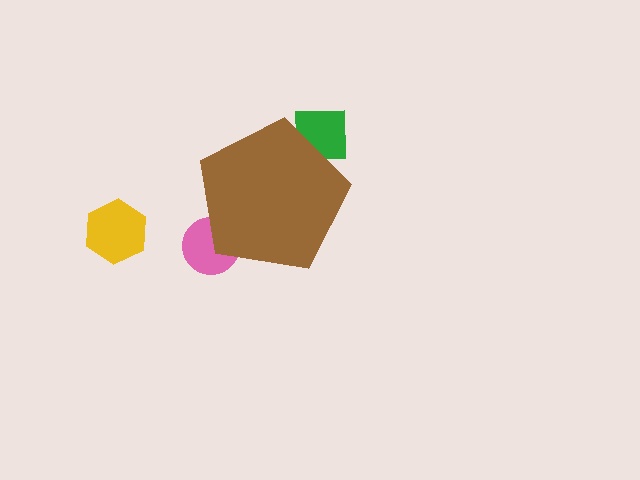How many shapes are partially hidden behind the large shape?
2 shapes are partially hidden.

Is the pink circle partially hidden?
Yes, the pink circle is partially hidden behind the brown pentagon.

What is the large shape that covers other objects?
A brown pentagon.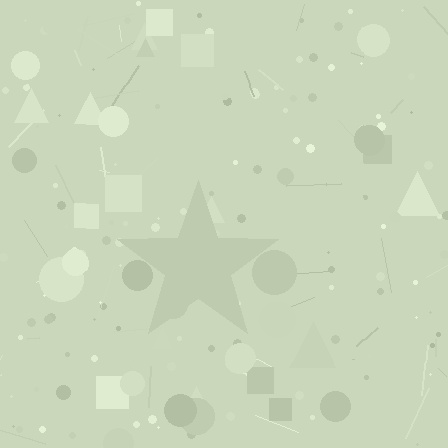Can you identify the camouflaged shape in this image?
The camouflaged shape is a star.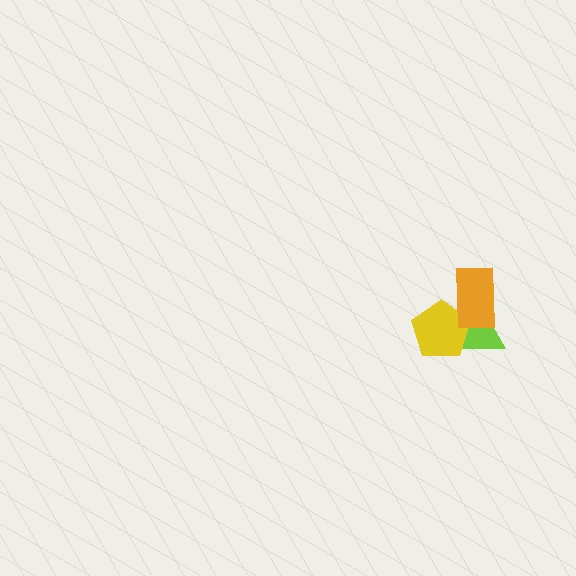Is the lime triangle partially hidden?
Yes, it is partially covered by another shape.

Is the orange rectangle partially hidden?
No, no other shape covers it.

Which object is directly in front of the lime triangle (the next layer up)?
The yellow pentagon is directly in front of the lime triangle.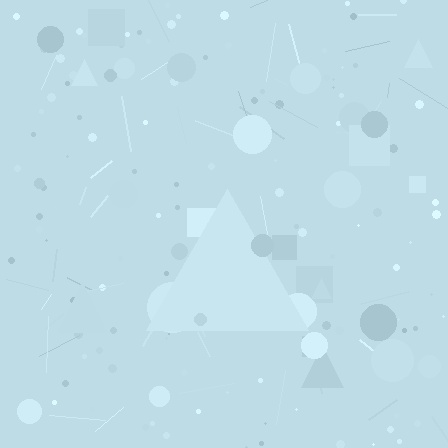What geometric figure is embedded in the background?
A triangle is embedded in the background.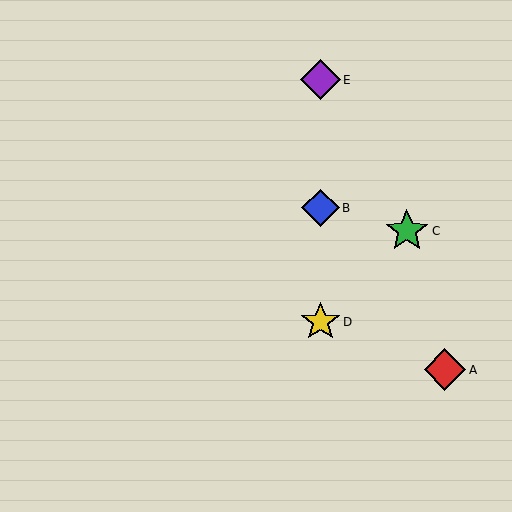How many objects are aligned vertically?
3 objects (B, D, E) are aligned vertically.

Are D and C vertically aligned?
No, D is at x≈321 and C is at x≈407.